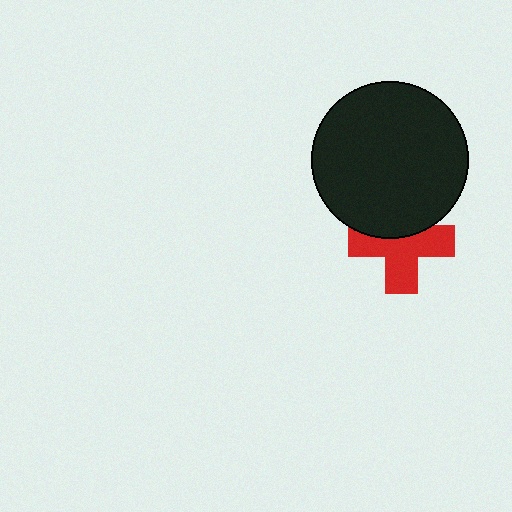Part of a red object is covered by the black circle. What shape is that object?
It is a cross.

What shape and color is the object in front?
The object in front is a black circle.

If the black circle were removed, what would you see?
You would see the complete red cross.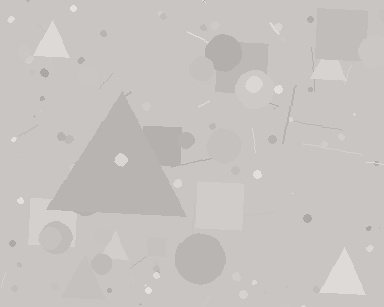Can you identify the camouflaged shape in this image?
The camouflaged shape is a triangle.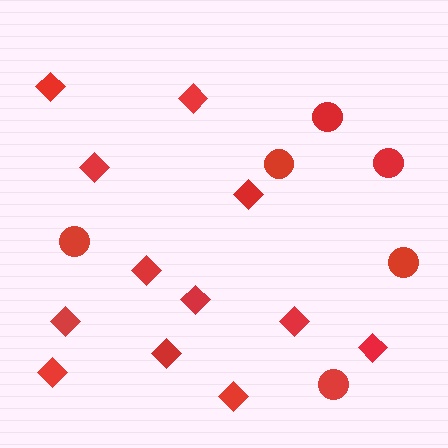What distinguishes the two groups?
There are 2 groups: one group of diamonds (12) and one group of circles (6).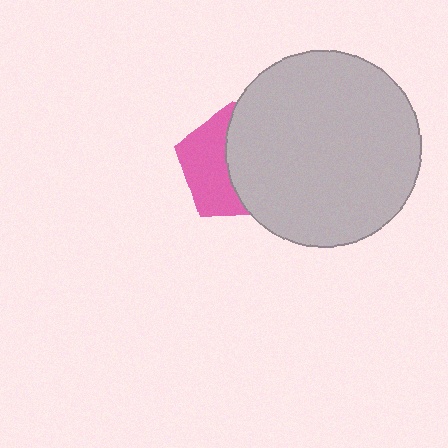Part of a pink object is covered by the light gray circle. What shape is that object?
It is a pentagon.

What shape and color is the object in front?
The object in front is a light gray circle.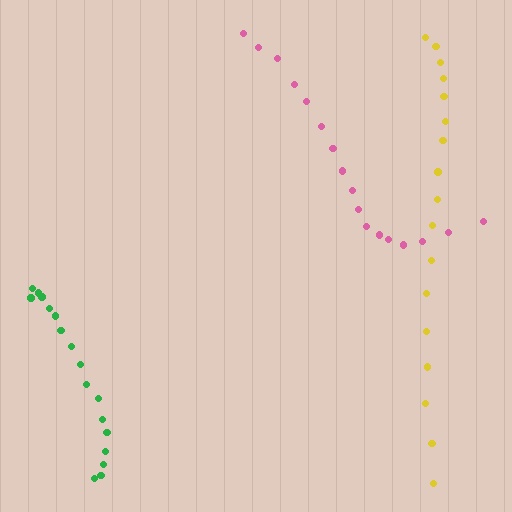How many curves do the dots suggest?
There are 3 distinct paths.